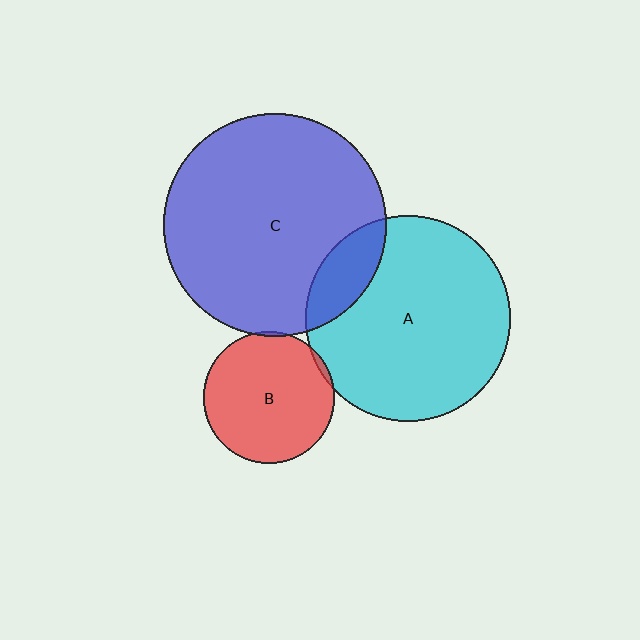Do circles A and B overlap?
Yes.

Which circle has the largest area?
Circle C (blue).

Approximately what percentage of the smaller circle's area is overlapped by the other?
Approximately 5%.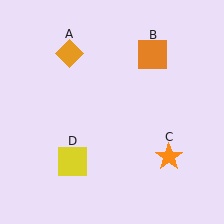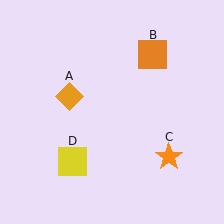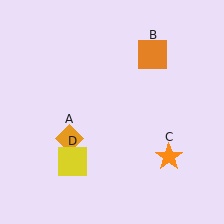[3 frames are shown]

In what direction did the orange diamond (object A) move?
The orange diamond (object A) moved down.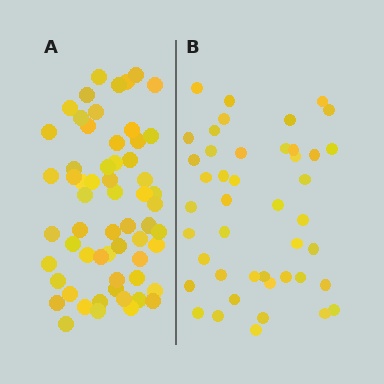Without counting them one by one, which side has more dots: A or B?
Region A (the left region) has more dots.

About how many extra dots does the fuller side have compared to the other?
Region A has approximately 15 more dots than region B.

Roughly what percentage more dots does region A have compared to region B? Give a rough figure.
About 35% more.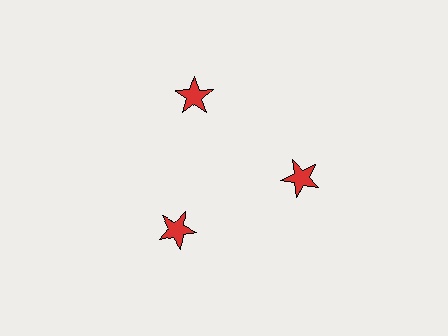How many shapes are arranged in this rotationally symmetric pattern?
There are 3 shapes, arranged in 3 groups of 1.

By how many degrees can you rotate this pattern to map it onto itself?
The pattern maps onto itself every 120 degrees of rotation.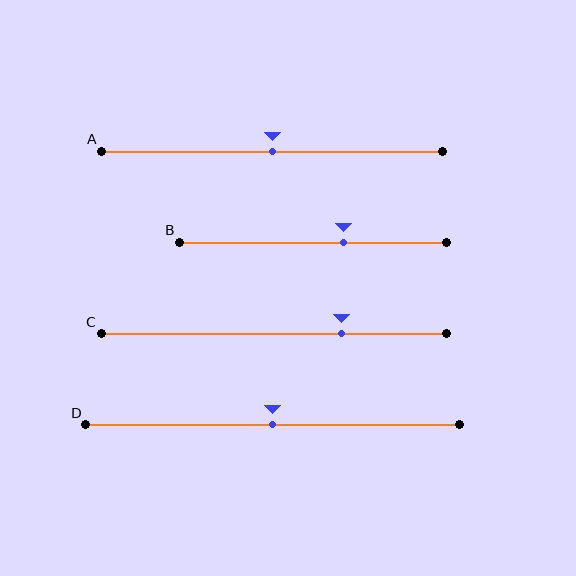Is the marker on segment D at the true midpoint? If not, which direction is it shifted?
Yes, the marker on segment D is at the true midpoint.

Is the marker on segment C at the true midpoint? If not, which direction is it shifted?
No, the marker on segment C is shifted to the right by about 20% of the segment length.